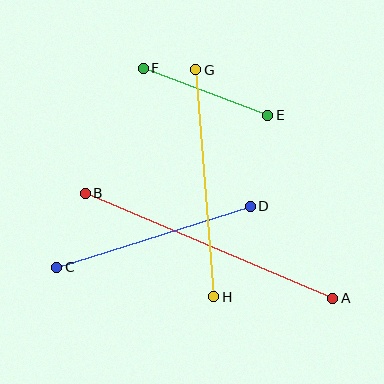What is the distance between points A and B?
The distance is approximately 269 pixels.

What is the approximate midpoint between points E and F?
The midpoint is at approximately (205, 92) pixels.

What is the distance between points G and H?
The distance is approximately 228 pixels.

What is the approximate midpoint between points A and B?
The midpoint is at approximately (209, 246) pixels.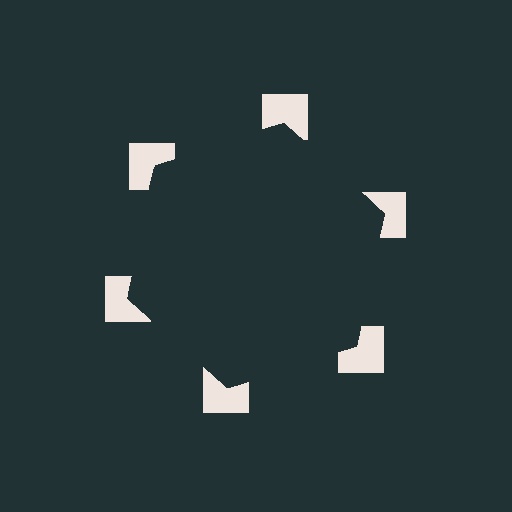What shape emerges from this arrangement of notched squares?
An illusory hexagon — its edges are inferred from the aligned wedge cuts in the notched squares, not physically drawn.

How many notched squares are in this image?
There are 6 — one at each vertex of the illusory hexagon.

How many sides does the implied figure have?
6 sides.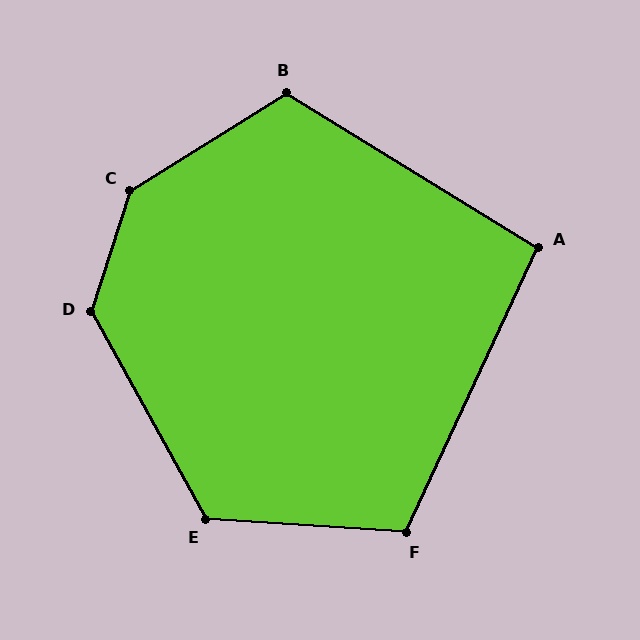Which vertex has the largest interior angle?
C, at approximately 140 degrees.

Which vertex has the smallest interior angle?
A, at approximately 97 degrees.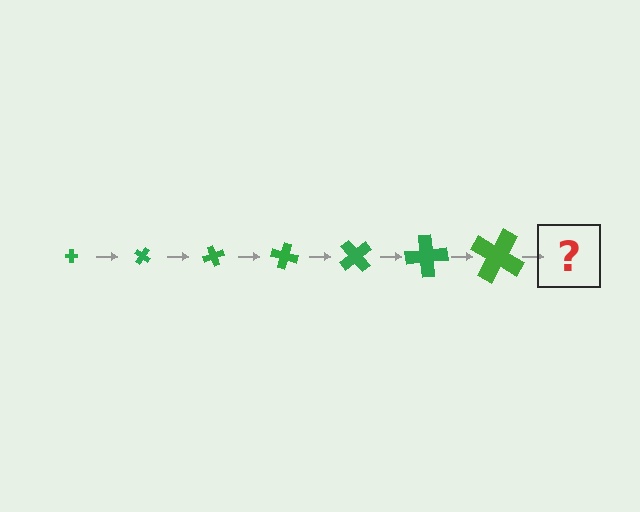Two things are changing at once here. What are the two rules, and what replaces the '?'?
The two rules are that the cross grows larger each step and it rotates 35 degrees each step. The '?' should be a cross, larger than the previous one and rotated 245 degrees from the start.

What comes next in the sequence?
The next element should be a cross, larger than the previous one and rotated 245 degrees from the start.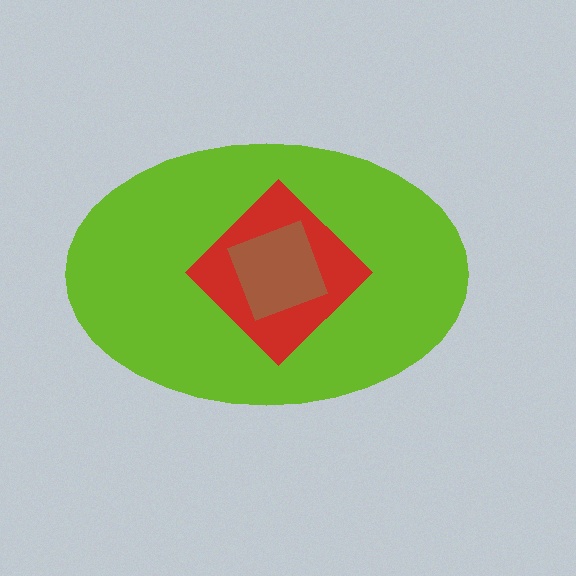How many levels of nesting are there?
3.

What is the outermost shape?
The lime ellipse.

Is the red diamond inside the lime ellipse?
Yes.